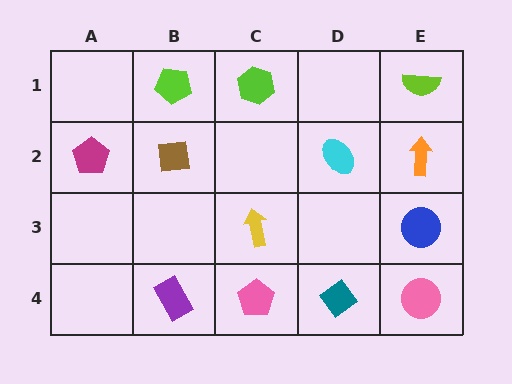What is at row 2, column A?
A magenta pentagon.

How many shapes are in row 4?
4 shapes.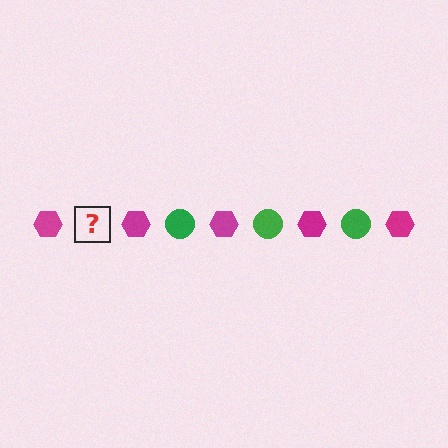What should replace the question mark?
The question mark should be replaced with a green circle.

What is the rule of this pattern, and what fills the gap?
The rule is that the pattern alternates between magenta hexagon and green circle. The gap should be filled with a green circle.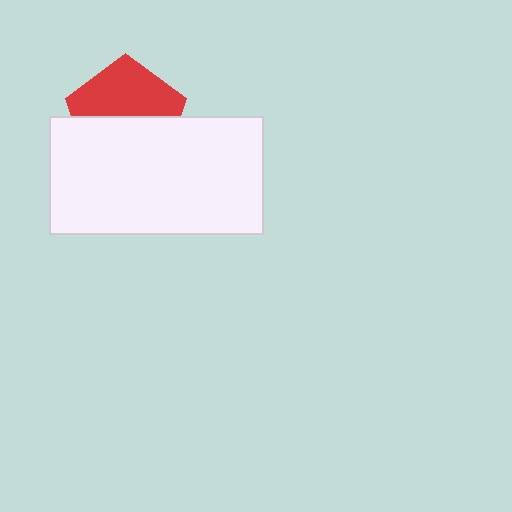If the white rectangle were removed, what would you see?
You would see the complete red pentagon.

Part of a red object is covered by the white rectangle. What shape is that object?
It is a pentagon.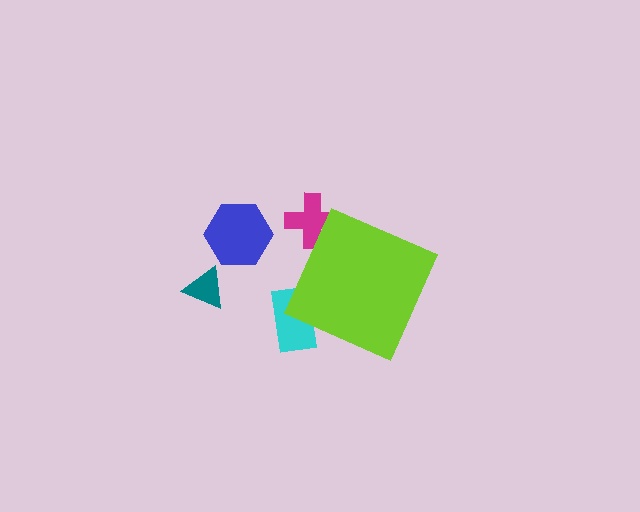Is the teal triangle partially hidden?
No, the teal triangle is fully visible.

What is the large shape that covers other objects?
A lime diamond.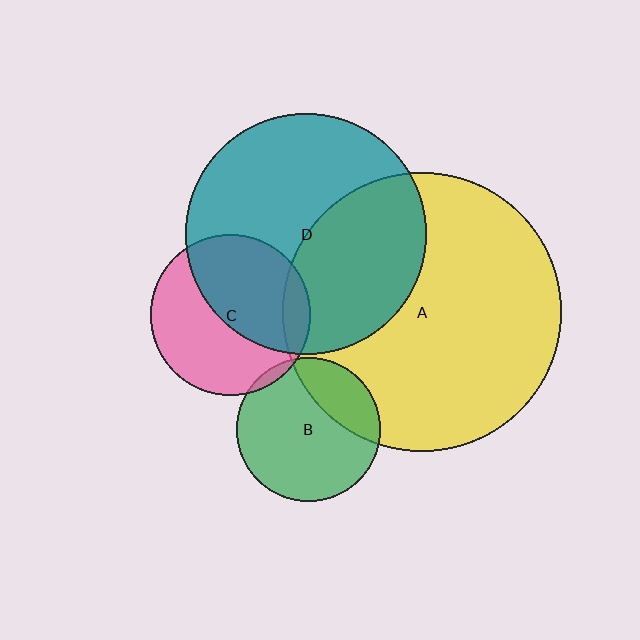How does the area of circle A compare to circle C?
Approximately 3.0 times.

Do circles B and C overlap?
Yes.